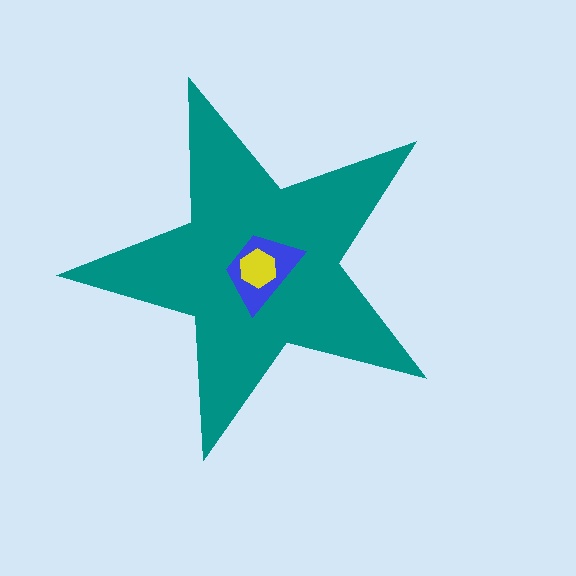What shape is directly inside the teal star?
The blue trapezoid.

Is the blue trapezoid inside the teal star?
Yes.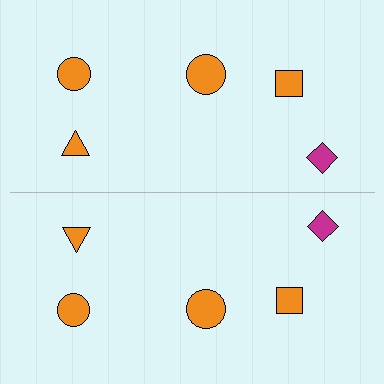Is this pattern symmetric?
Yes, this pattern has bilateral (reflection) symmetry.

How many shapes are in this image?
There are 10 shapes in this image.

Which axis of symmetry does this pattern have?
The pattern has a horizontal axis of symmetry running through the center of the image.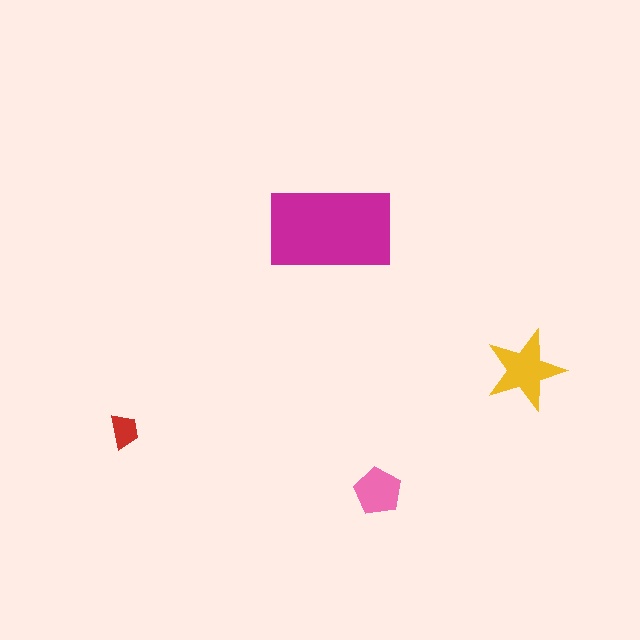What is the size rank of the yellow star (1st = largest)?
2nd.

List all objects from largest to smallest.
The magenta rectangle, the yellow star, the pink pentagon, the red trapezoid.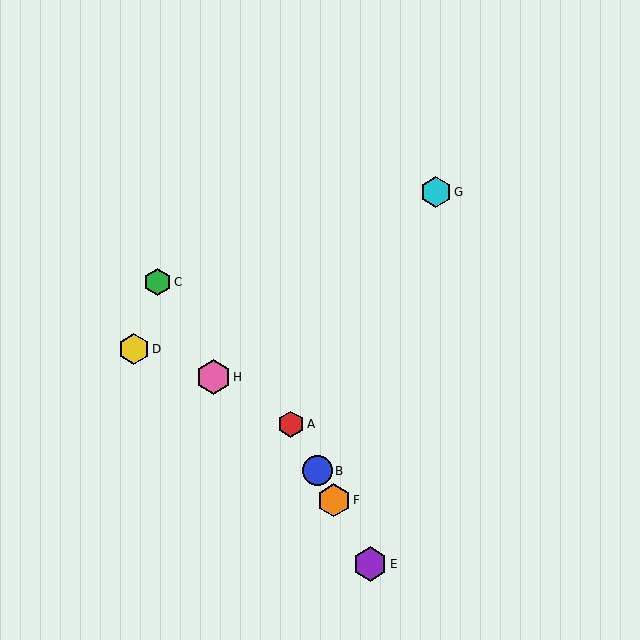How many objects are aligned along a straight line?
4 objects (A, B, E, F) are aligned along a straight line.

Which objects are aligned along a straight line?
Objects A, B, E, F are aligned along a straight line.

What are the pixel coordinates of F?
Object F is at (334, 500).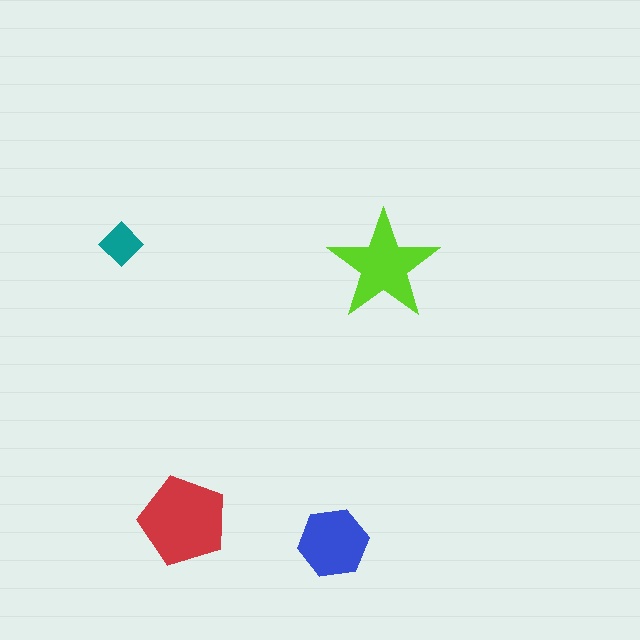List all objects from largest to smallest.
The red pentagon, the lime star, the blue hexagon, the teal diamond.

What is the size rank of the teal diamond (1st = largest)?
4th.